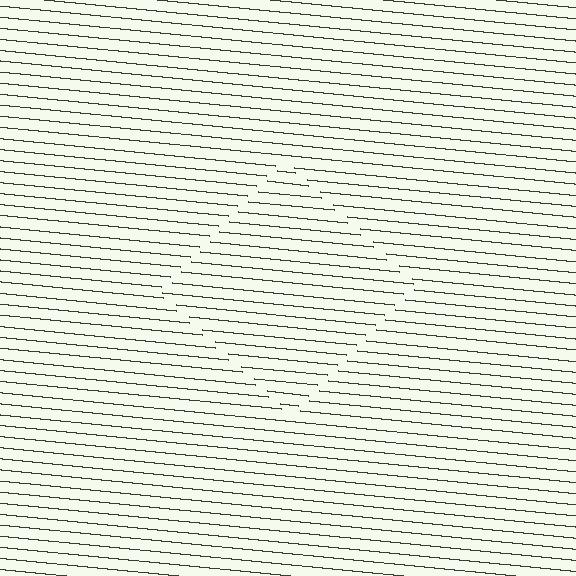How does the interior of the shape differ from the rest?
The interior of the shape contains the same grating, shifted by half a period — the contour is defined by the phase discontinuity where line-ends from the inner and outer gratings abut.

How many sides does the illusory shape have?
4 sides — the line-ends trace a square.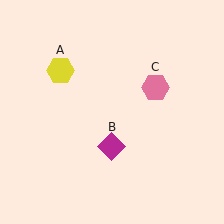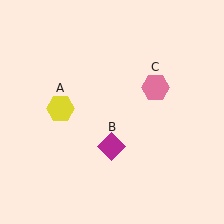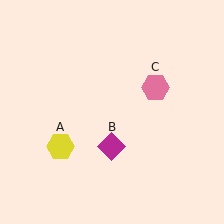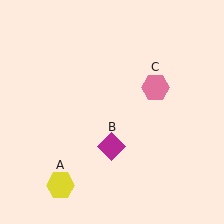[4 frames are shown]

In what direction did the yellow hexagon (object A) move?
The yellow hexagon (object A) moved down.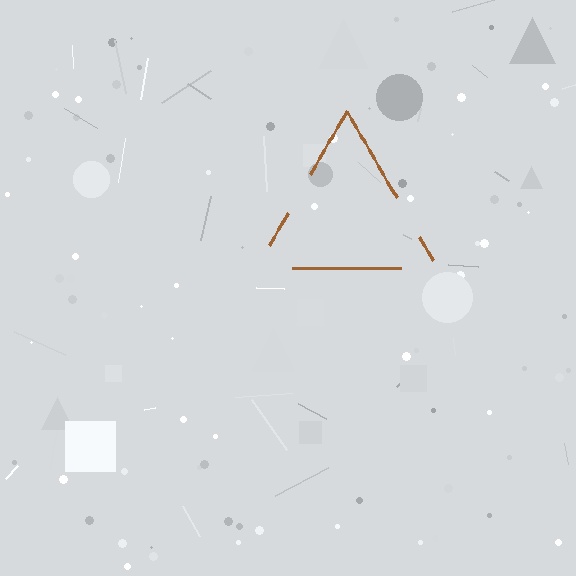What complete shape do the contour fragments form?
The contour fragments form a triangle.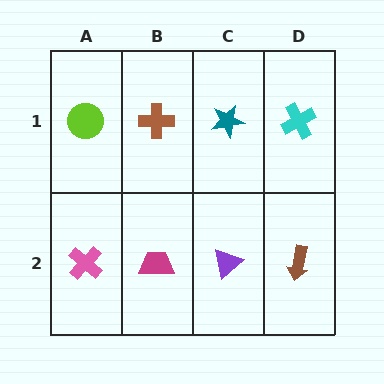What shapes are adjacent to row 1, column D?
A brown arrow (row 2, column D), a teal star (row 1, column C).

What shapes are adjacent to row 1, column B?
A magenta trapezoid (row 2, column B), a lime circle (row 1, column A), a teal star (row 1, column C).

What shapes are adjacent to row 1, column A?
A pink cross (row 2, column A), a brown cross (row 1, column B).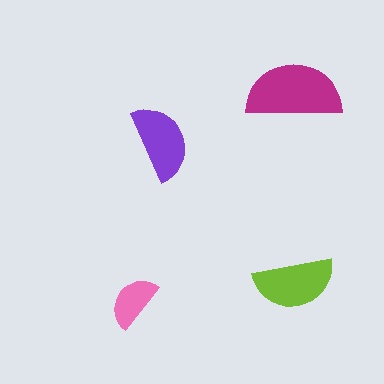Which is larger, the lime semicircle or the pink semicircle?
The lime one.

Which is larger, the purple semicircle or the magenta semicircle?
The magenta one.